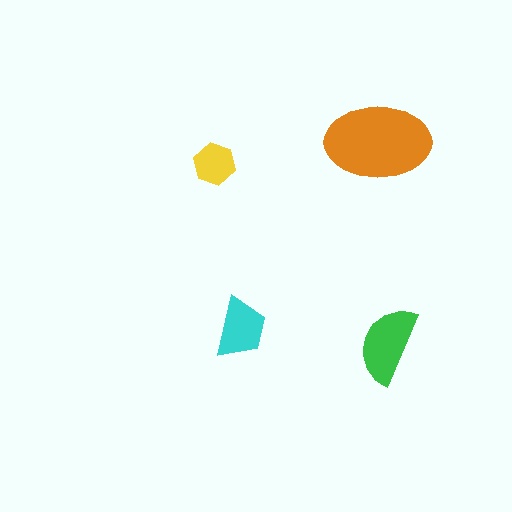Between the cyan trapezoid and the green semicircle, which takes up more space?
The green semicircle.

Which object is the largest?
The orange ellipse.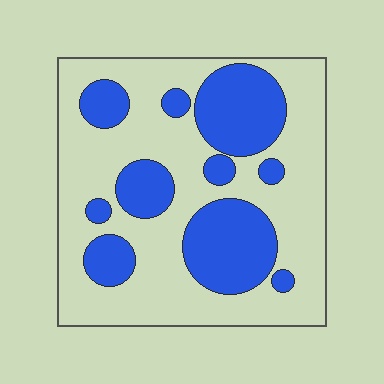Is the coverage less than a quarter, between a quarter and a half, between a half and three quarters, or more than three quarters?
Between a quarter and a half.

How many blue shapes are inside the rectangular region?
10.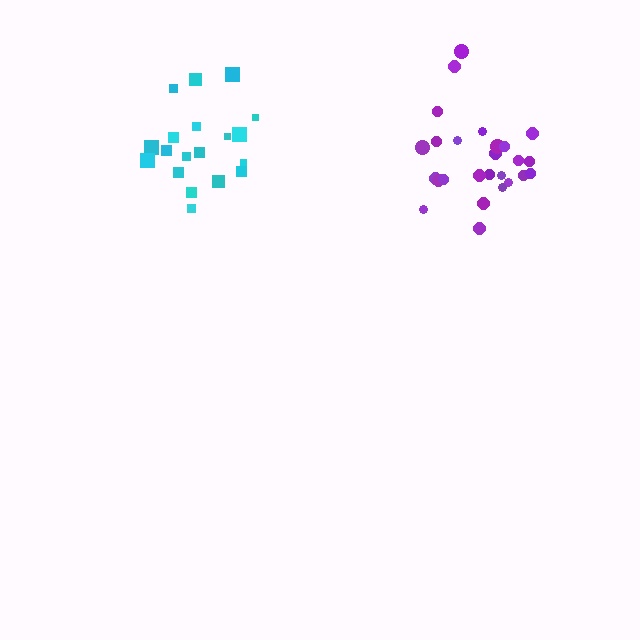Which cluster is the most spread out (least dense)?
Cyan.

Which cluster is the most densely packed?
Purple.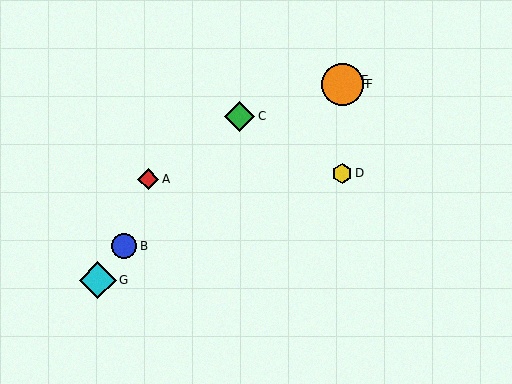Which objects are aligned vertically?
Objects D, E, F are aligned vertically.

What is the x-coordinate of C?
Object C is at x≈240.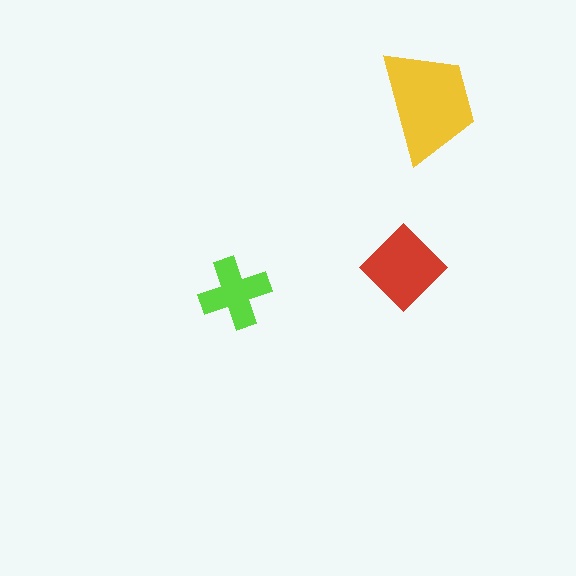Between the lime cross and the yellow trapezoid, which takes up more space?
The yellow trapezoid.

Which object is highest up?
The yellow trapezoid is topmost.